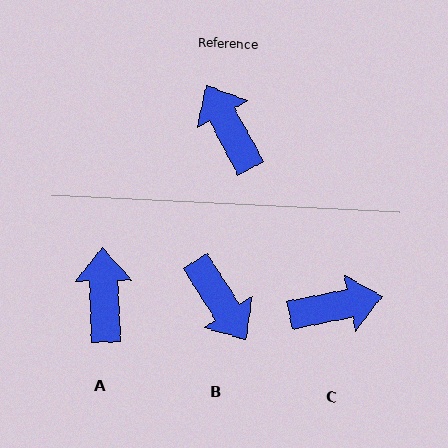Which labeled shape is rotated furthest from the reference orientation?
B, about 175 degrees away.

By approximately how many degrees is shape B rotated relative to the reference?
Approximately 175 degrees clockwise.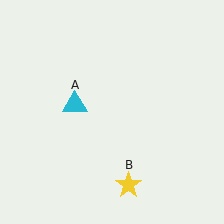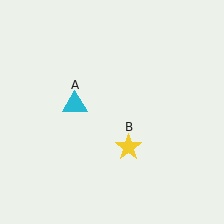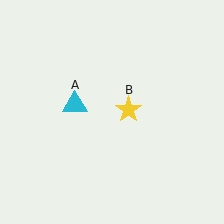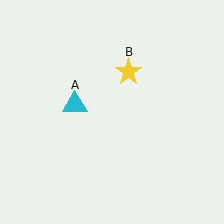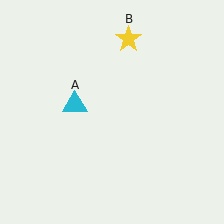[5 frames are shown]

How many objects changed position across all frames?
1 object changed position: yellow star (object B).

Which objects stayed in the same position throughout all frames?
Cyan triangle (object A) remained stationary.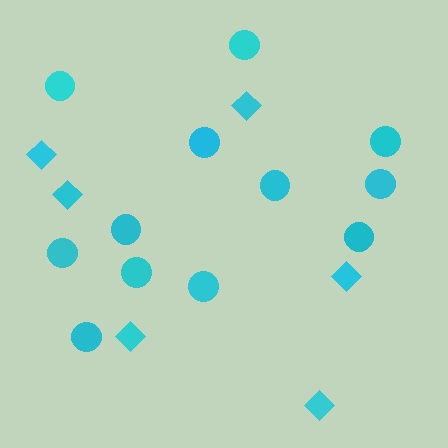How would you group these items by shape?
There are 2 groups: one group of circles (12) and one group of diamonds (6).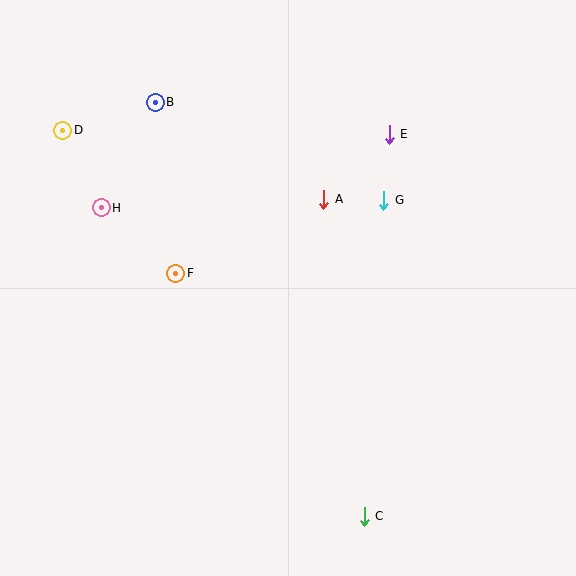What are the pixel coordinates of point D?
Point D is at (63, 130).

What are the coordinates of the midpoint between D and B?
The midpoint between D and B is at (109, 116).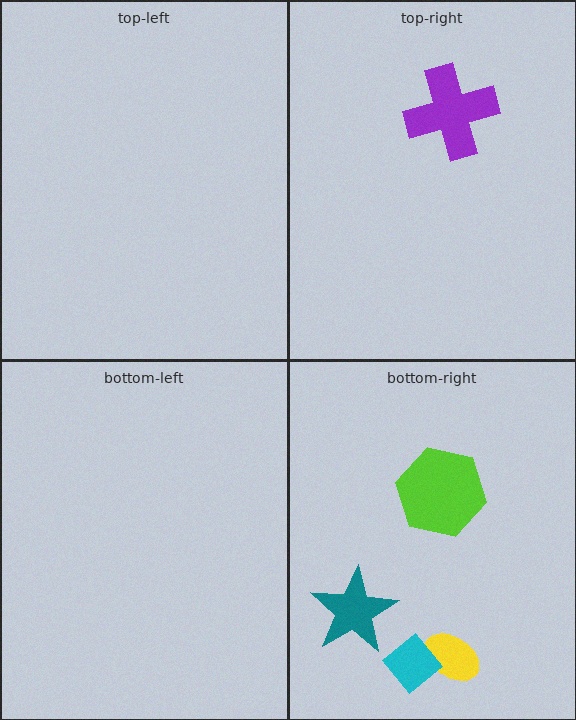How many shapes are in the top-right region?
1.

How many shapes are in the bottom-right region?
4.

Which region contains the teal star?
The bottom-right region.